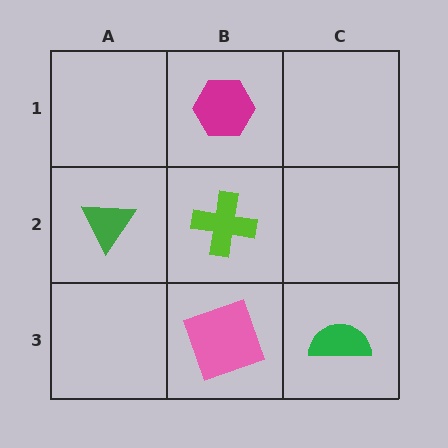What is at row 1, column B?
A magenta hexagon.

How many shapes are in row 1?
1 shape.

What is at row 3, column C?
A green semicircle.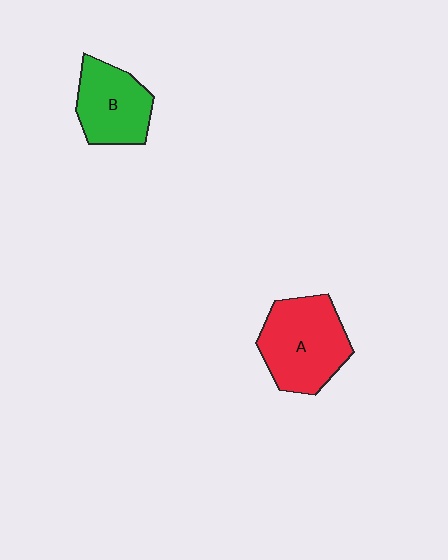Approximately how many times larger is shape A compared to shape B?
Approximately 1.3 times.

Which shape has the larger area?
Shape A (red).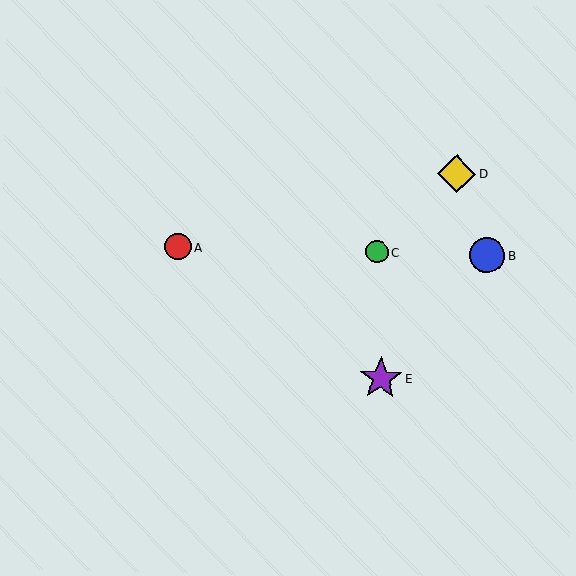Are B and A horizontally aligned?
Yes, both are at y≈255.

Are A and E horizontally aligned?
No, A is at y≈247 and E is at y≈378.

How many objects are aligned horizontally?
3 objects (A, B, C) are aligned horizontally.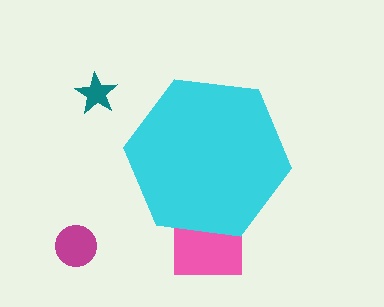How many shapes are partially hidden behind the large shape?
1 shape is partially hidden.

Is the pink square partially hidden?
Yes, the pink square is partially hidden behind the cyan hexagon.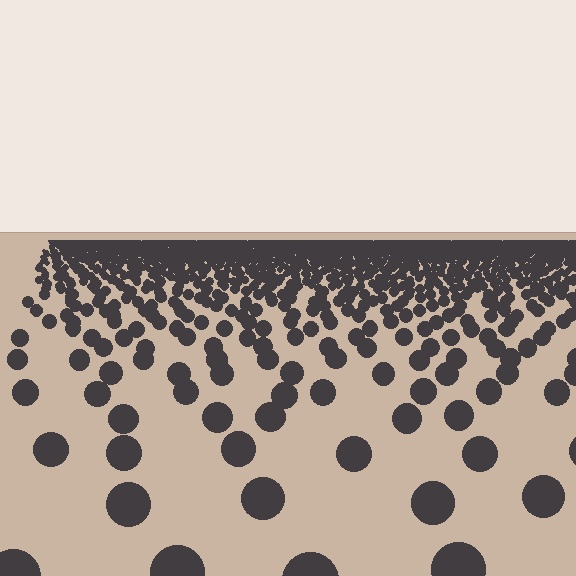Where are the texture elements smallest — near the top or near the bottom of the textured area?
Near the top.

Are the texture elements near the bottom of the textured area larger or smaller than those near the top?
Larger. Near the bottom, elements are closer to the viewer and appear at a bigger on-screen size.